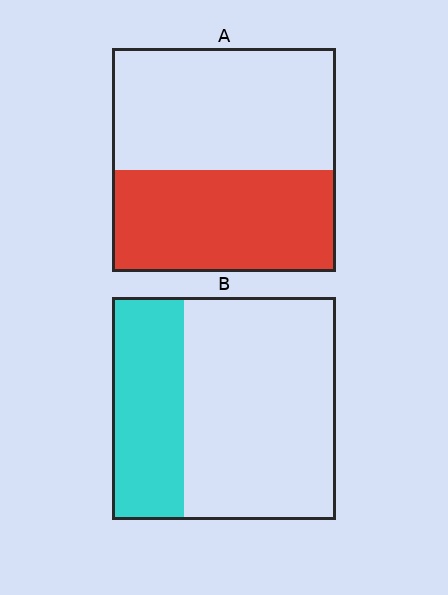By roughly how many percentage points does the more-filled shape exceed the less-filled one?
By roughly 15 percentage points (A over B).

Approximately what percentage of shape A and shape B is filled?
A is approximately 45% and B is approximately 30%.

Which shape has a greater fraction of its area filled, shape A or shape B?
Shape A.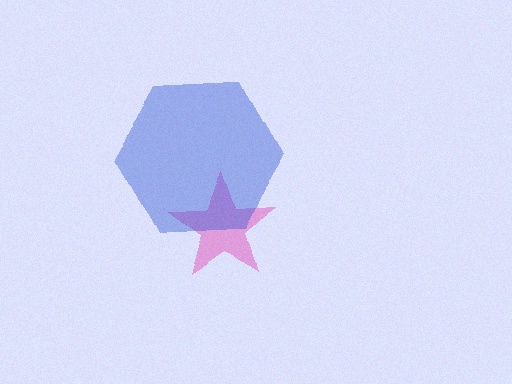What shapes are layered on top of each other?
The layered shapes are: a pink star, a blue hexagon.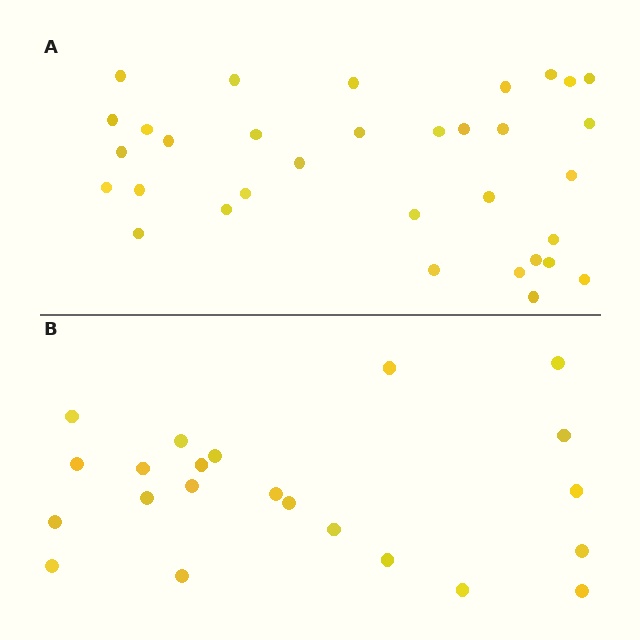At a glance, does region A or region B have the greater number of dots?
Region A (the top region) has more dots.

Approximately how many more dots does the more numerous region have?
Region A has roughly 12 or so more dots than region B.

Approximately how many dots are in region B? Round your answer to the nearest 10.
About 20 dots. (The exact count is 22, which rounds to 20.)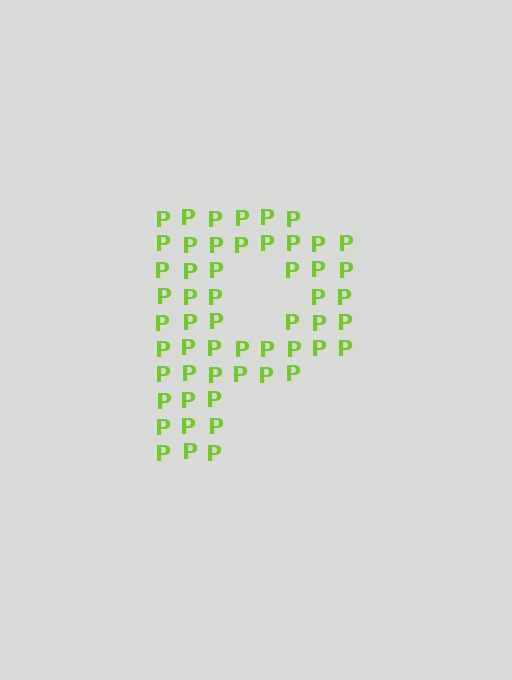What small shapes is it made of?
It is made of small letter P's.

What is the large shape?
The large shape is the letter P.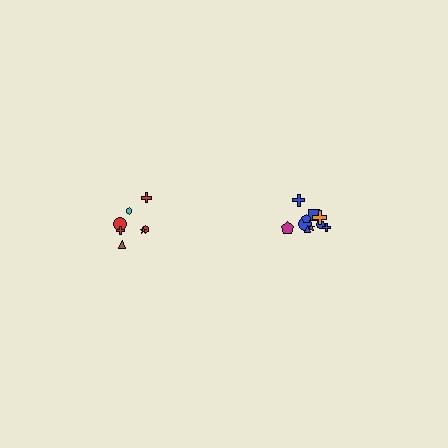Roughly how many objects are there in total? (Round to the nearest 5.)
Roughly 15 objects in total.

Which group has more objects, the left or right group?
The right group.